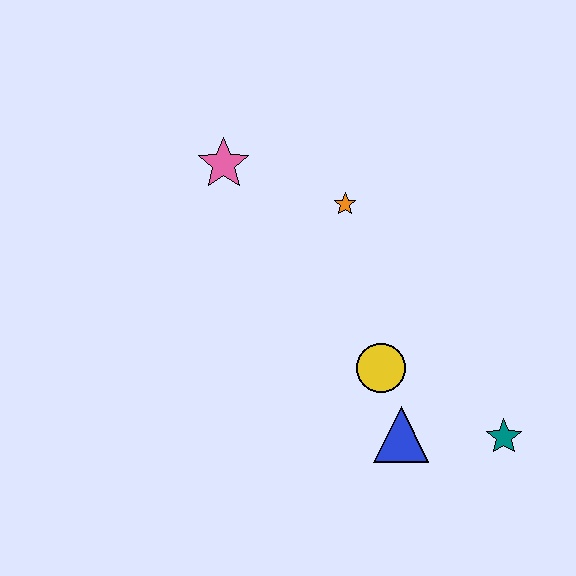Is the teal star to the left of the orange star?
No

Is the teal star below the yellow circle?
Yes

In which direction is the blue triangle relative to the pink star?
The blue triangle is below the pink star.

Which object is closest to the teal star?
The blue triangle is closest to the teal star.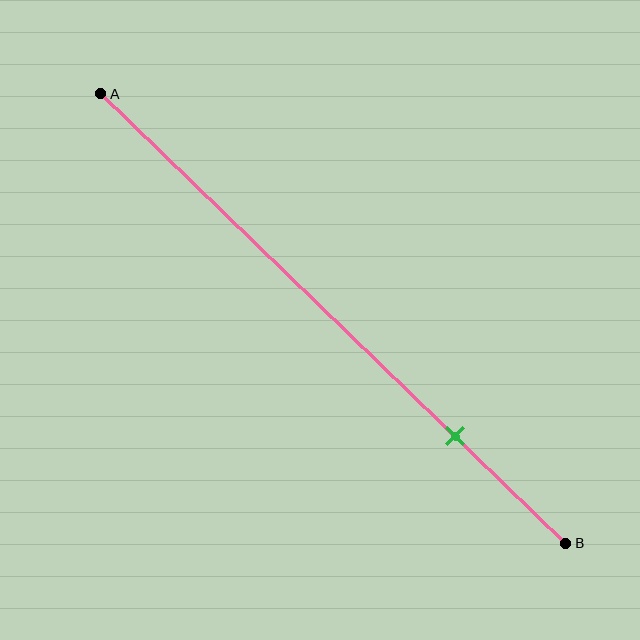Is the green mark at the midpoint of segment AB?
No, the mark is at about 75% from A, not at the 50% midpoint.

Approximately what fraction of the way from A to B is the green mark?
The green mark is approximately 75% of the way from A to B.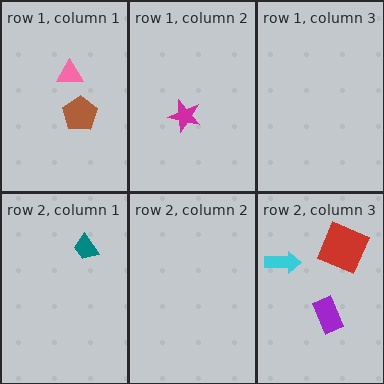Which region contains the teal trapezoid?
The row 2, column 1 region.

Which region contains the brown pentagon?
The row 1, column 1 region.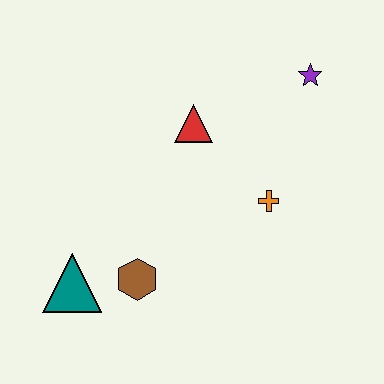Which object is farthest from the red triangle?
The teal triangle is farthest from the red triangle.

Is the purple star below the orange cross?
No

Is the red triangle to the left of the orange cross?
Yes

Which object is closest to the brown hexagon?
The teal triangle is closest to the brown hexagon.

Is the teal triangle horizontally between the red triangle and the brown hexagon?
No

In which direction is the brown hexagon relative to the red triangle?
The brown hexagon is below the red triangle.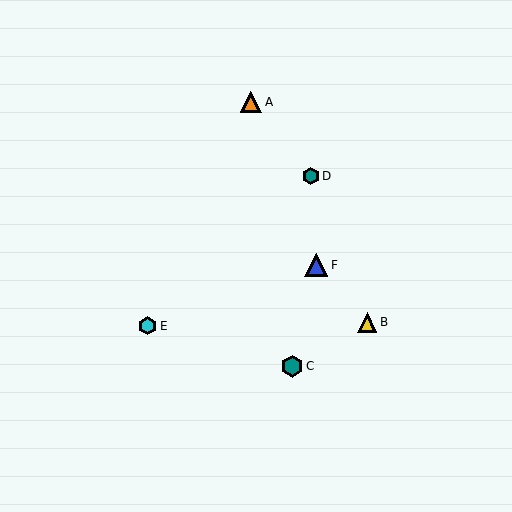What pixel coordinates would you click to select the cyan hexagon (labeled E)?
Click at (148, 326) to select the cyan hexagon E.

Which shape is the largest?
The blue triangle (labeled F) is the largest.